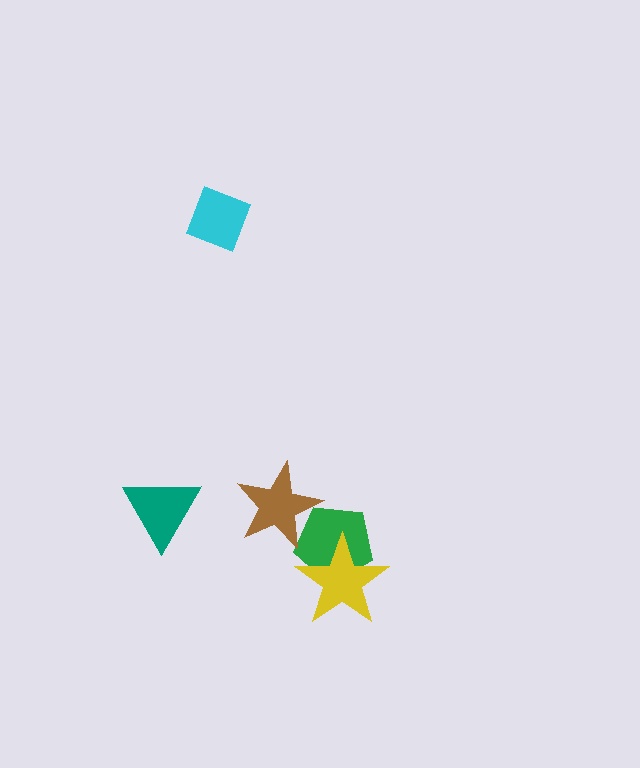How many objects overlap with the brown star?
1 object overlaps with the brown star.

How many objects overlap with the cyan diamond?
0 objects overlap with the cyan diamond.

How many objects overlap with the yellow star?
1 object overlaps with the yellow star.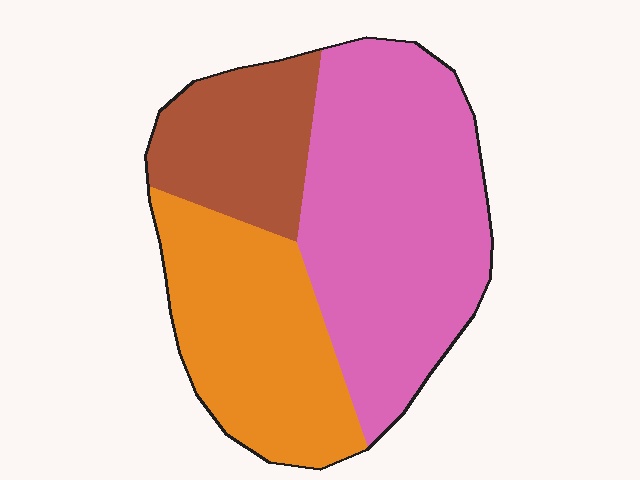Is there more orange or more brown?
Orange.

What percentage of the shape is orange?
Orange covers roughly 30% of the shape.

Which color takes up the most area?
Pink, at roughly 50%.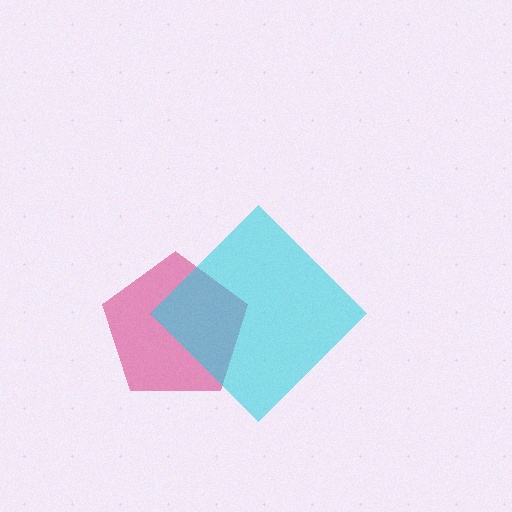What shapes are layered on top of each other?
The layered shapes are: a pink pentagon, a cyan diamond.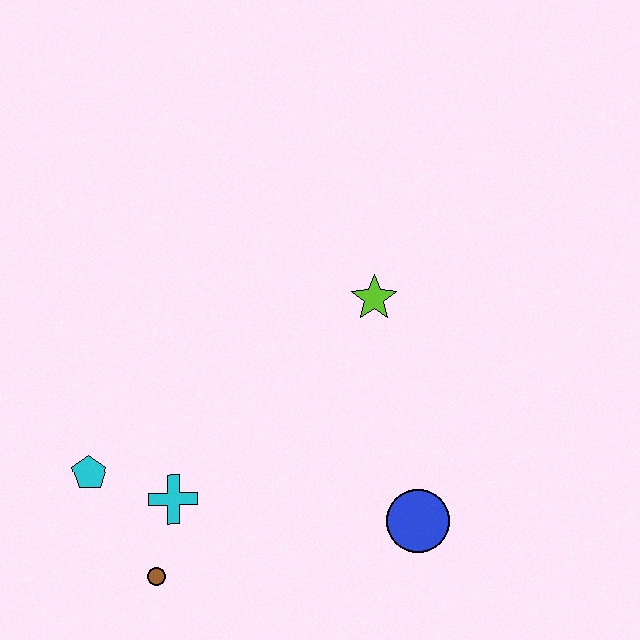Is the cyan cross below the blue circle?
No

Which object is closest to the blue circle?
The lime star is closest to the blue circle.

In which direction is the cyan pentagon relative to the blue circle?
The cyan pentagon is to the left of the blue circle.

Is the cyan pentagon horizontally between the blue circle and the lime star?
No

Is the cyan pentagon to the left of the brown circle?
Yes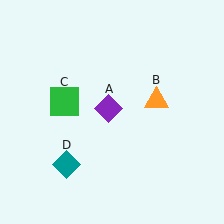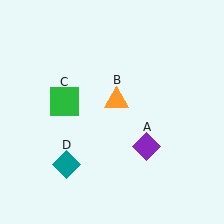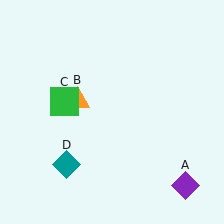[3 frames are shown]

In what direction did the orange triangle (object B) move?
The orange triangle (object B) moved left.